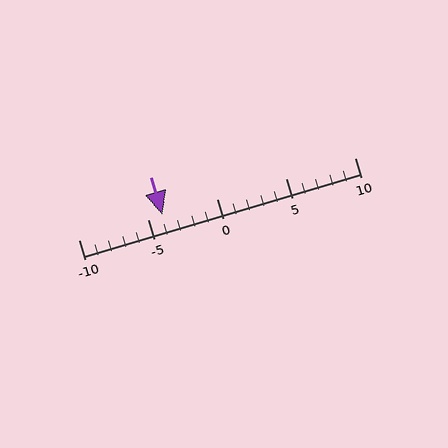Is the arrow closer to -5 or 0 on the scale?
The arrow is closer to -5.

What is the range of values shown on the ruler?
The ruler shows values from -10 to 10.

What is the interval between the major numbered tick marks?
The major tick marks are spaced 5 units apart.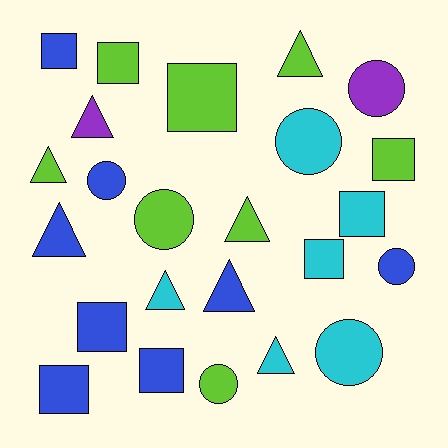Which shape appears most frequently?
Square, with 9 objects.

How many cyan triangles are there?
There are 2 cyan triangles.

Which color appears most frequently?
Lime, with 8 objects.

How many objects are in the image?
There are 24 objects.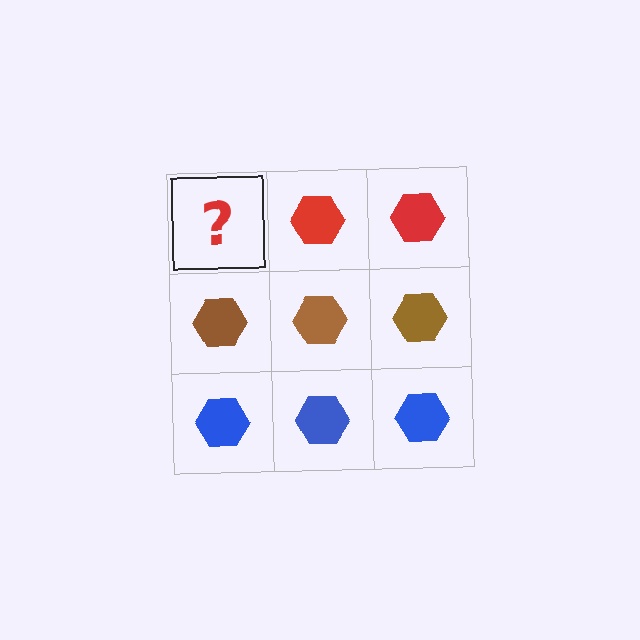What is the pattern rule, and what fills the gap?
The rule is that each row has a consistent color. The gap should be filled with a red hexagon.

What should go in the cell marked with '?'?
The missing cell should contain a red hexagon.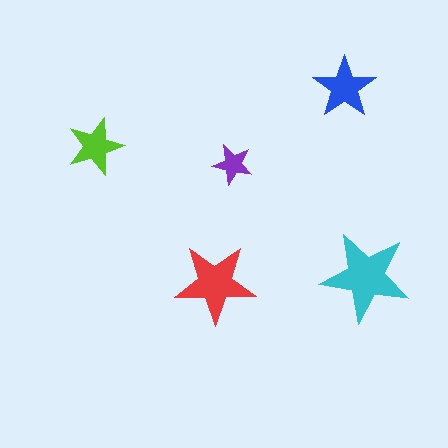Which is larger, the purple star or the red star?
The red one.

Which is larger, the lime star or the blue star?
The blue one.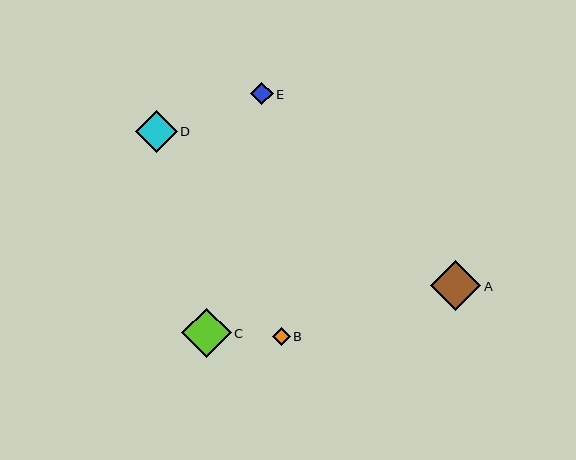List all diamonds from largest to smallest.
From largest to smallest: A, C, D, E, B.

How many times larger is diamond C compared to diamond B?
Diamond C is approximately 2.8 times the size of diamond B.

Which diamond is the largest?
Diamond A is the largest with a size of approximately 50 pixels.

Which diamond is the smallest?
Diamond B is the smallest with a size of approximately 18 pixels.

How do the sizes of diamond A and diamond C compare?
Diamond A and diamond C are approximately the same size.